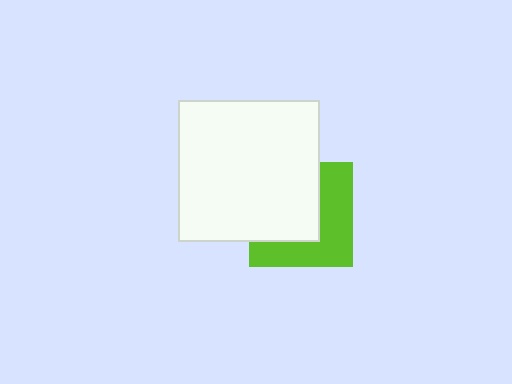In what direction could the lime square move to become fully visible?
The lime square could move toward the lower-right. That would shift it out from behind the white square entirely.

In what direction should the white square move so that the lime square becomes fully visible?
The white square should move toward the upper-left. That is the shortest direction to clear the overlap and leave the lime square fully visible.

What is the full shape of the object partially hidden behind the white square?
The partially hidden object is a lime square.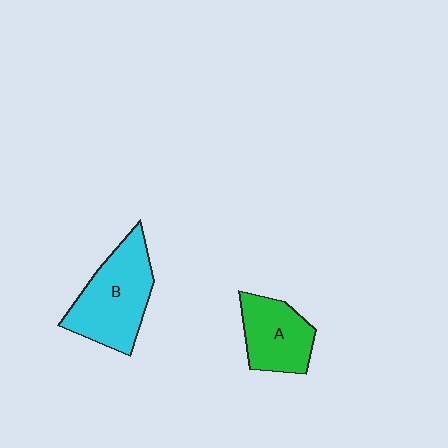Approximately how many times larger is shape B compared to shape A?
Approximately 1.4 times.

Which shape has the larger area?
Shape B (cyan).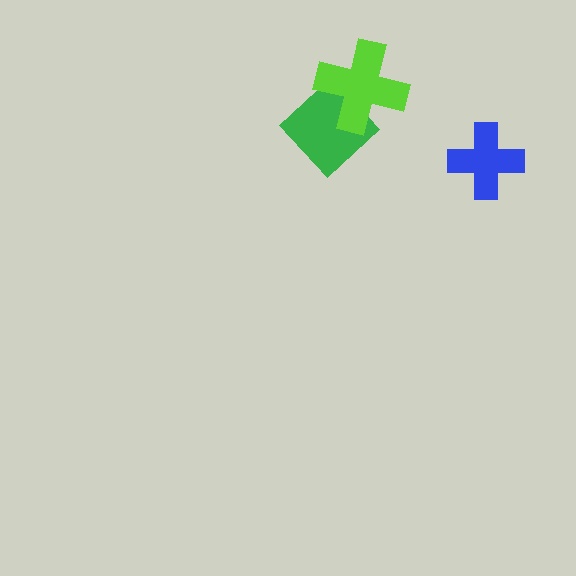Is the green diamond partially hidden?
Yes, it is partially covered by another shape.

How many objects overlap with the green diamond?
1 object overlaps with the green diamond.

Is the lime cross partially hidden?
No, no other shape covers it.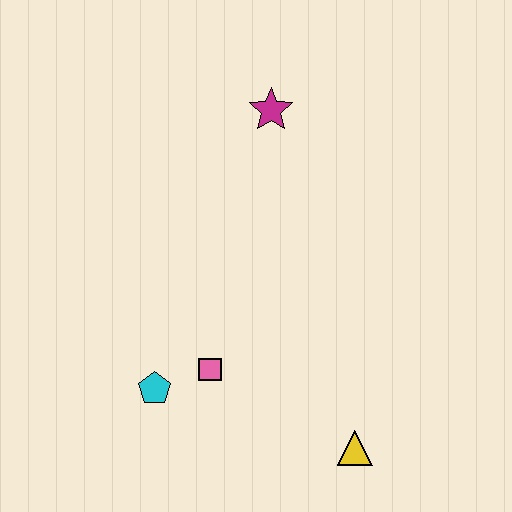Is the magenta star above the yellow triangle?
Yes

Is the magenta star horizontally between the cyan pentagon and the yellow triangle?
Yes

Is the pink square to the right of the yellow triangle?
No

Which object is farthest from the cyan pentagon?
The magenta star is farthest from the cyan pentagon.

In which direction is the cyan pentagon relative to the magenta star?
The cyan pentagon is below the magenta star.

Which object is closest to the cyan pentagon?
The pink square is closest to the cyan pentagon.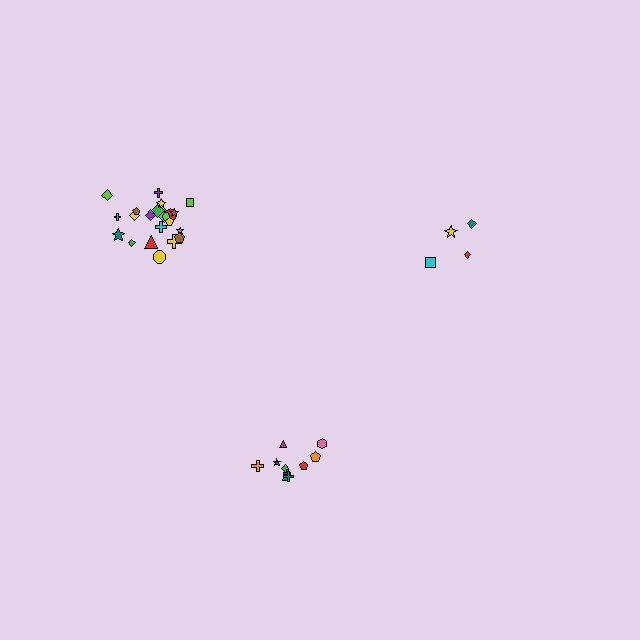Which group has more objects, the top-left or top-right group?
The top-left group.